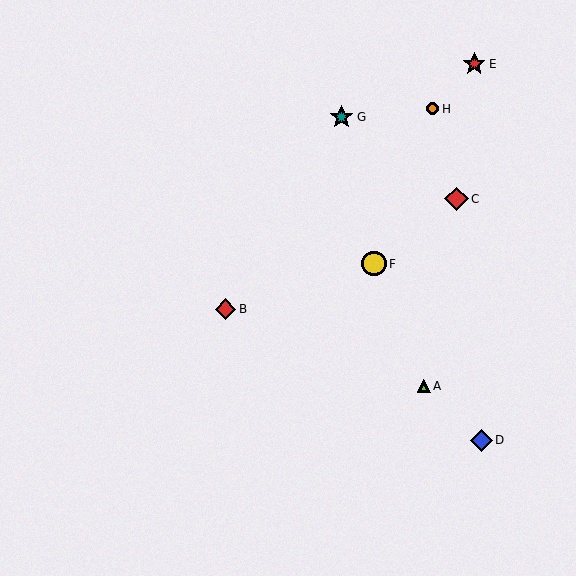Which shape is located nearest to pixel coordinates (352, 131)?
The teal star (labeled G) at (342, 117) is nearest to that location.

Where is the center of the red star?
The center of the red star is at (474, 64).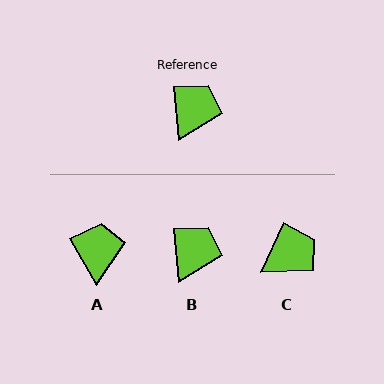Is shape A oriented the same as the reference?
No, it is off by about 24 degrees.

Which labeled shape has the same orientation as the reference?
B.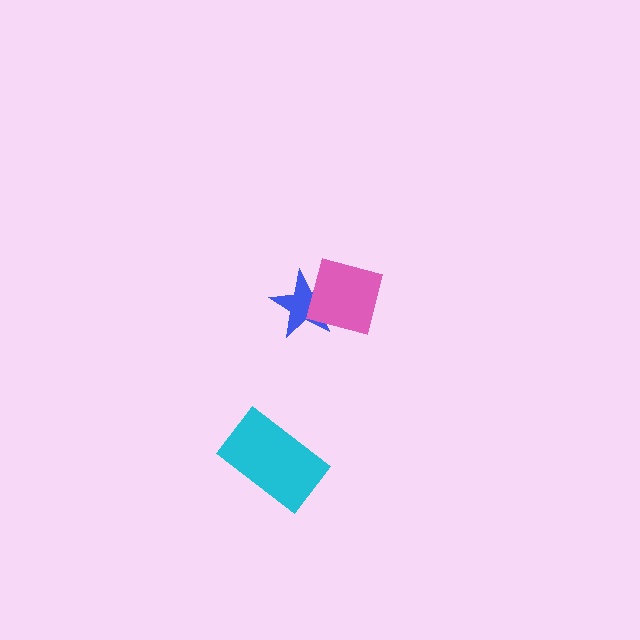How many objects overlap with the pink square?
1 object overlaps with the pink square.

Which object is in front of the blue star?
The pink square is in front of the blue star.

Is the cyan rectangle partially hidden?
No, no other shape covers it.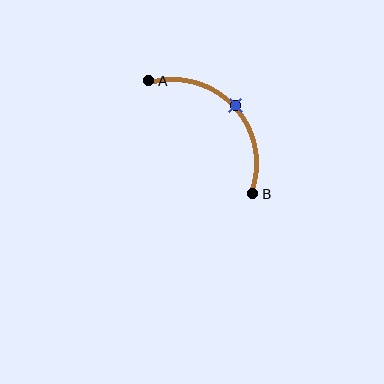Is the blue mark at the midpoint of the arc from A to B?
Yes. The blue mark lies on the arc at equal arc-length from both A and B — it is the arc midpoint.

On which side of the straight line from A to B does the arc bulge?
The arc bulges above and to the right of the straight line connecting A and B.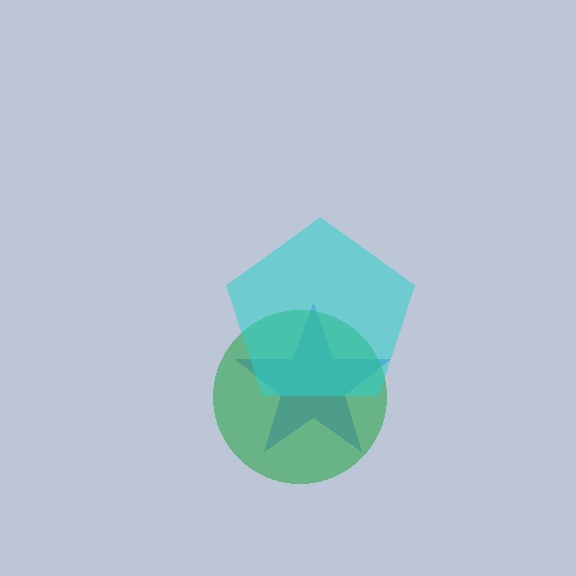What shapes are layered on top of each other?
The layered shapes are: a blue star, a green circle, a cyan pentagon.